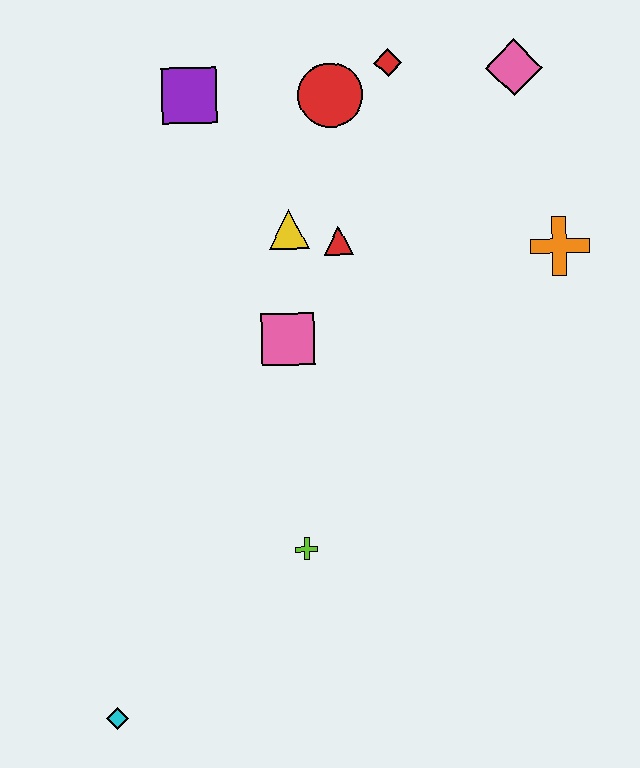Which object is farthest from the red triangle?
The cyan diamond is farthest from the red triangle.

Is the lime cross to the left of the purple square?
No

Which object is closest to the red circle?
The red diamond is closest to the red circle.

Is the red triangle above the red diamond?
No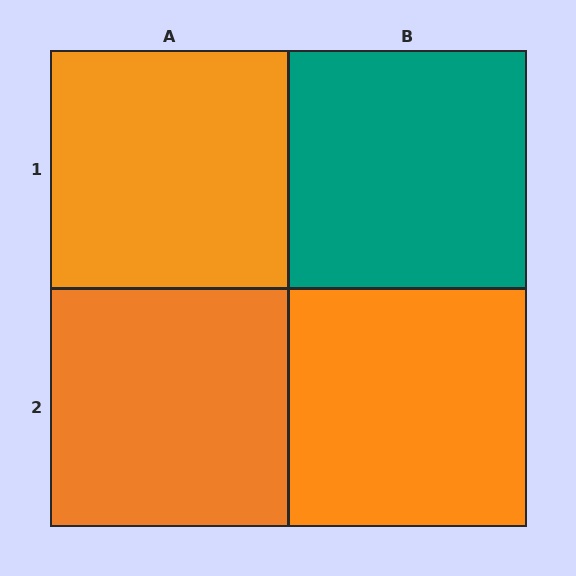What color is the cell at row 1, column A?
Orange.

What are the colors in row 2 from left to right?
Orange, orange.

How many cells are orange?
3 cells are orange.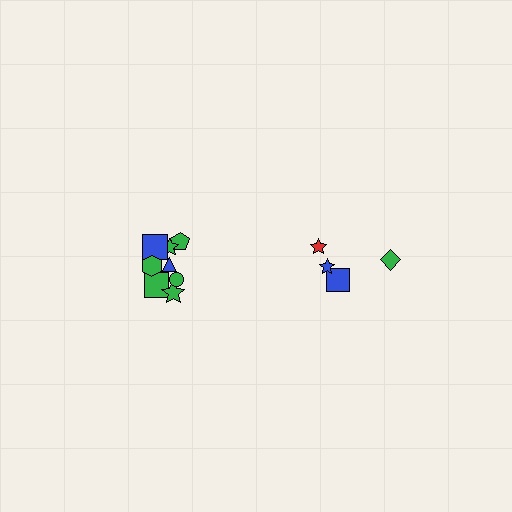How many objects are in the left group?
There are 8 objects.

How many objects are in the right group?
There are 4 objects.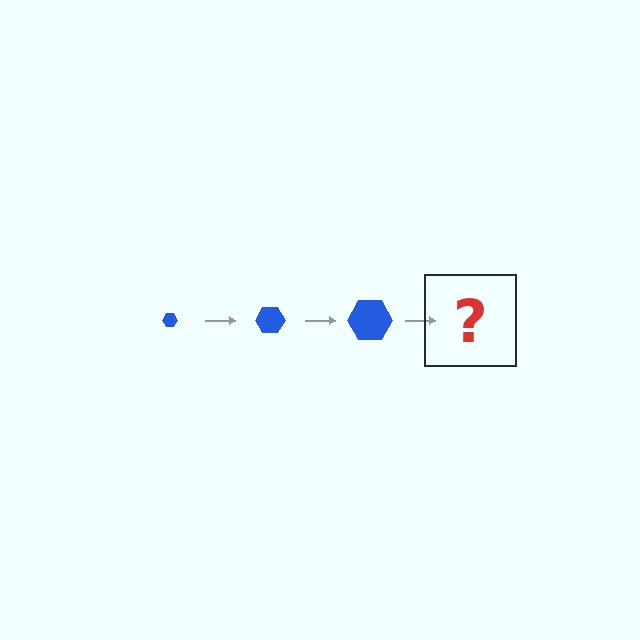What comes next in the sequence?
The next element should be a blue hexagon, larger than the previous one.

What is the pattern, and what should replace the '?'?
The pattern is that the hexagon gets progressively larger each step. The '?' should be a blue hexagon, larger than the previous one.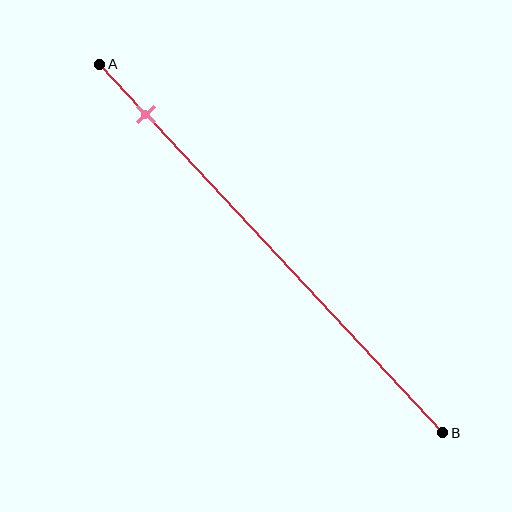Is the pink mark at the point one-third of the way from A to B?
No, the mark is at about 15% from A, not at the 33% one-third point.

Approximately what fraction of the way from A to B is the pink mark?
The pink mark is approximately 15% of the way from A to B.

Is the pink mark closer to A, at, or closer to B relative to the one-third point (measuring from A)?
The pink mark is closer to point A than the one-third point of segment AB.